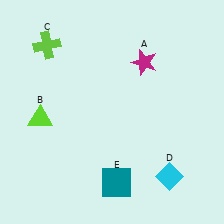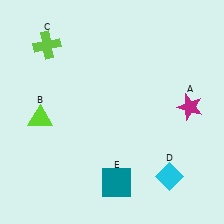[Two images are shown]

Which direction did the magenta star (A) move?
The magenta star (A) moved right.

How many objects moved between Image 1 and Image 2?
1 object moved between the two images.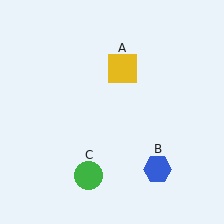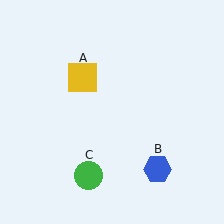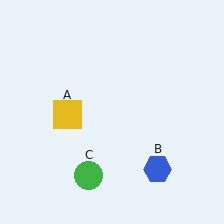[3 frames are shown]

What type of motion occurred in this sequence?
The yellow square (object A) rotated counterclockwise around the center of the scene.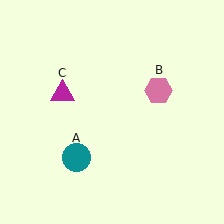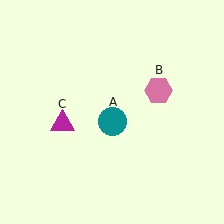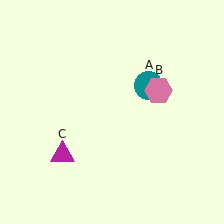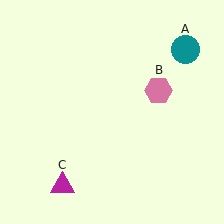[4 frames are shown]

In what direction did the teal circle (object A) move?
The teal circle (object A) moved up and to the right.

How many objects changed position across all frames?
2 objects changed position: teal circle (object A), magenta triangle (object C).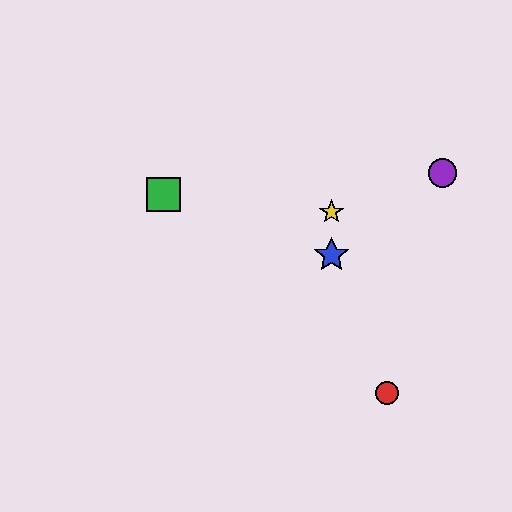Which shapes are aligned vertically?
The blue star, the yellow star are aligned vertically.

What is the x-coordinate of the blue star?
The blue star is at x≈332.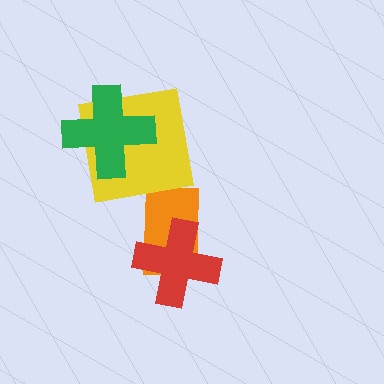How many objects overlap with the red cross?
1 object overlaps with the red cross.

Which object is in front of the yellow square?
The green cross is in front of the yellow square.